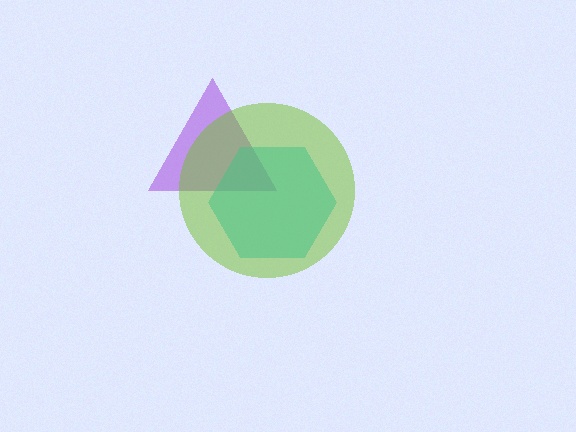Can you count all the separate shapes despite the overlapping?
Yes, there are 3 separate shapes.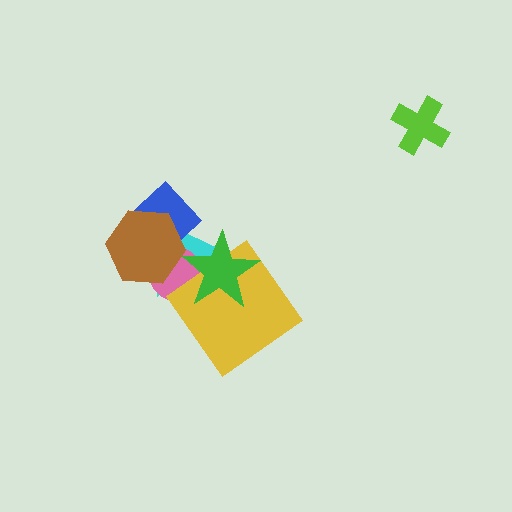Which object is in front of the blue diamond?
The brown hexagon is in front of the blue diamond.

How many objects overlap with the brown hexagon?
3 objects overlap with the brown hexagon.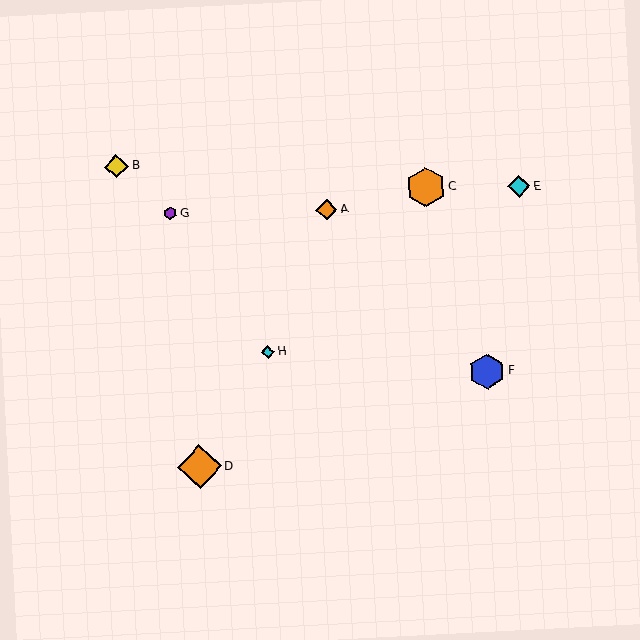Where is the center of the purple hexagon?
The center of the purple hexagon is at (170, 213).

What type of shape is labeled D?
Shape D is an orange diamond.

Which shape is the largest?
The orange diamond (labeled D) is the largest.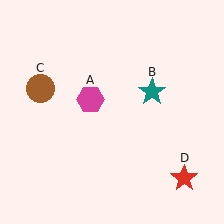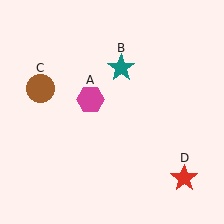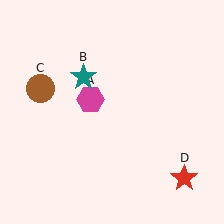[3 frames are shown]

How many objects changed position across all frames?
1 object changed position: teal star (object B).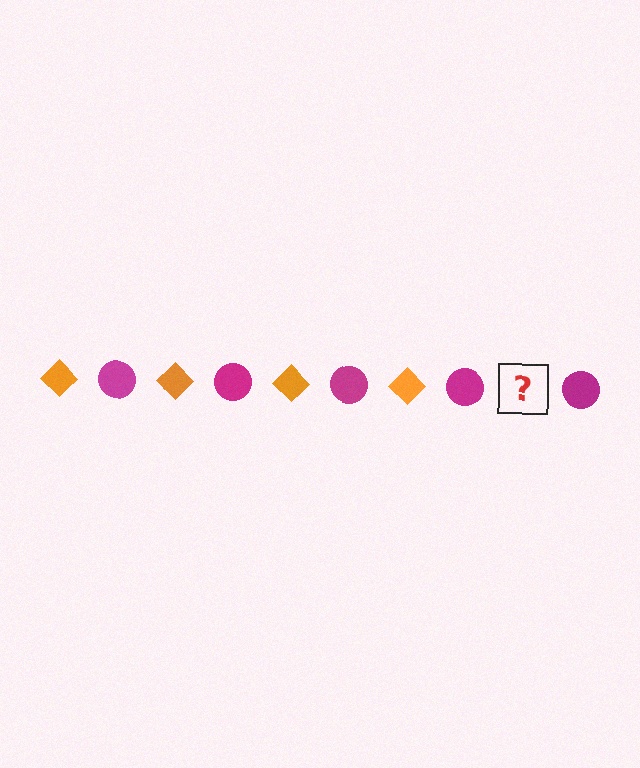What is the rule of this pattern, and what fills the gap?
The rule is that the pattern alternates between orange diamond and magenta circle. The gap should be filled with an orange diamond.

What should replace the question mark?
The question mark should be replaced with an orange diamond.